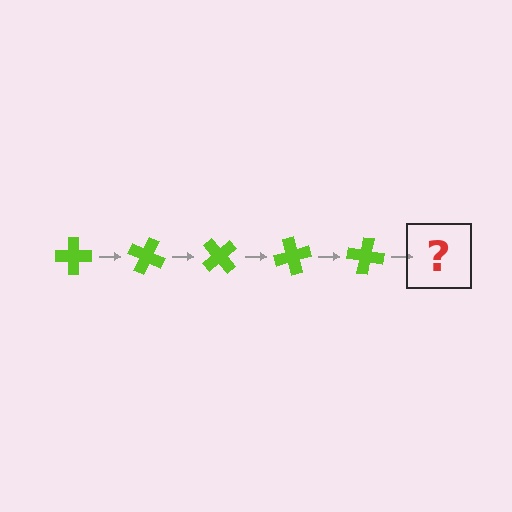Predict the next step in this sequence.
The next step is a lime cross rotated 125 degrees.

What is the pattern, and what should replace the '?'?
The pattern is that the cross rotates 25 degrees each step. The '?' should be a lime cross rotated 125 degrees.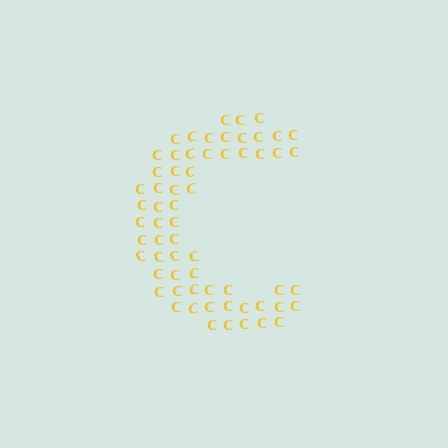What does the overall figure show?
The overall figure shows the letter C.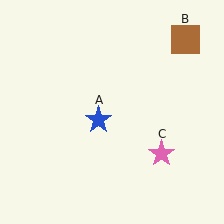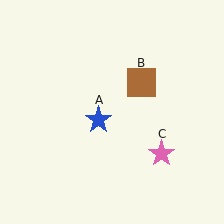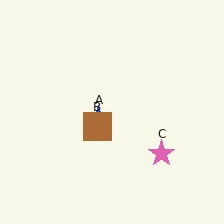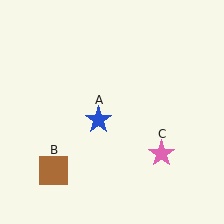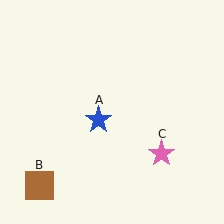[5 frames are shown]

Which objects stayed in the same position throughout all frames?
Blue star (object A) and pink star (object C) remained stationary.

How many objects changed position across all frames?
1 object changed position: brown square (object B).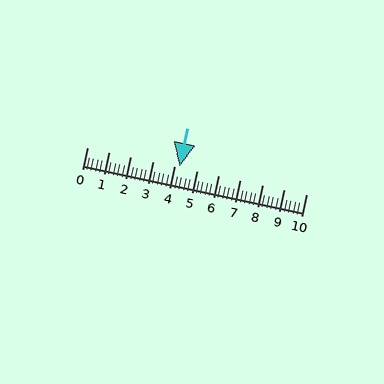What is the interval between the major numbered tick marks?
The major tick marks are spaced 1 units apart.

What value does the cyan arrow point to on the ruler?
The cyan arrow points to approximately 4.2.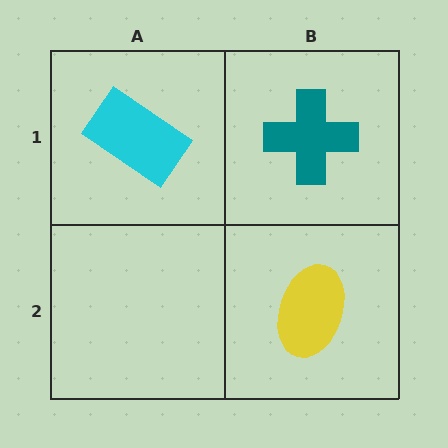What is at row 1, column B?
A teal cross.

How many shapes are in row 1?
2 shapes.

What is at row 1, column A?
A cyan rectangle.